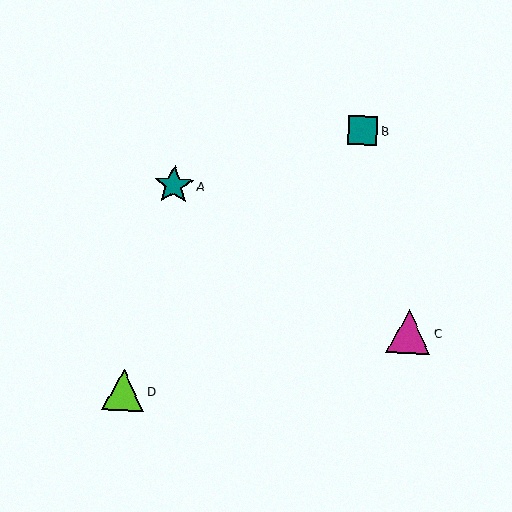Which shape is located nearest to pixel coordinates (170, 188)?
The teal star (labeled A) at (174, 185) is nearest to that location.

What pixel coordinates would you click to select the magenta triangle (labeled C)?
Click at (409, 332) to select the magenta triangle C.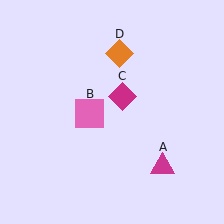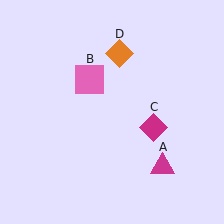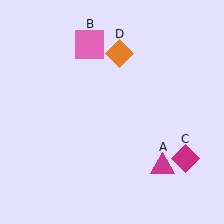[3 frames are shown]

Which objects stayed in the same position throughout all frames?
Magenta triangle (object A) and orange diamond (object D) remained stationary.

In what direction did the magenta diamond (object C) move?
The magenta diamond (object C) moved down and to the right.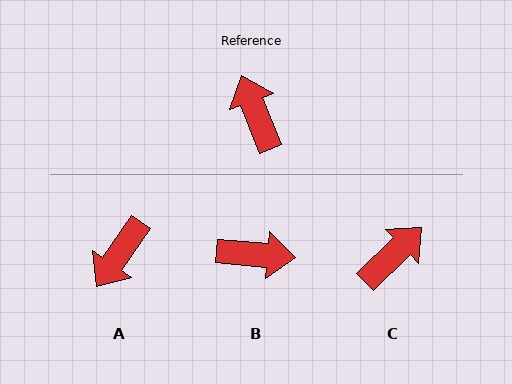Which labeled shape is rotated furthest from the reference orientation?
A, about 124 degrees away.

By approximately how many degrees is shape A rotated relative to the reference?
Approximately 124 degrees counter-clockwise.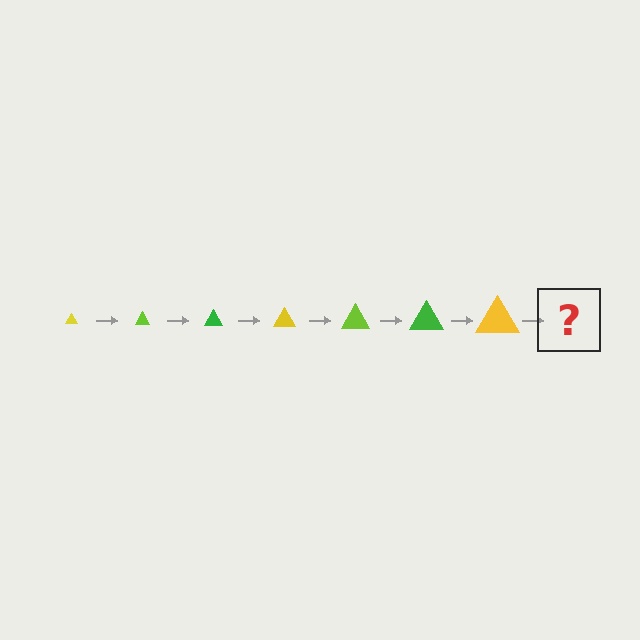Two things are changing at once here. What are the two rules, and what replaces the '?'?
The two rules are that the triangle grows larger each step and the color cycles through yellow, lime, and green. The '?' should be a lime triangle, larger than the previous one.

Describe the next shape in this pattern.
It should be a lime triangle, larger than the previous one.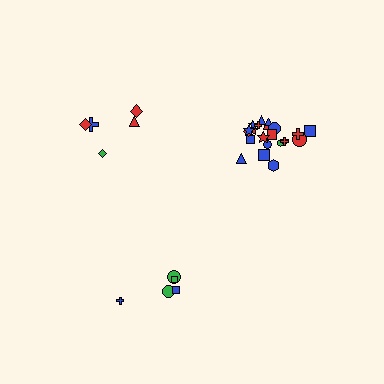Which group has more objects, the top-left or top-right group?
The top-right group.